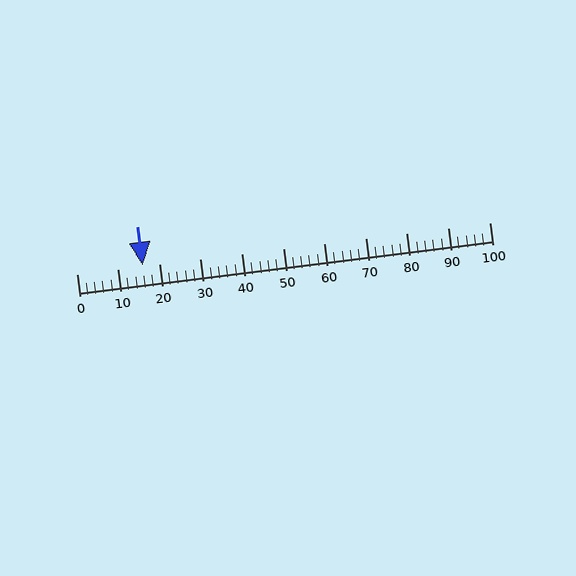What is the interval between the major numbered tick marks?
The major tick marks are spaced 10 units apart.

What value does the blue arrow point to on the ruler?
The blue arrow points to approximately 16.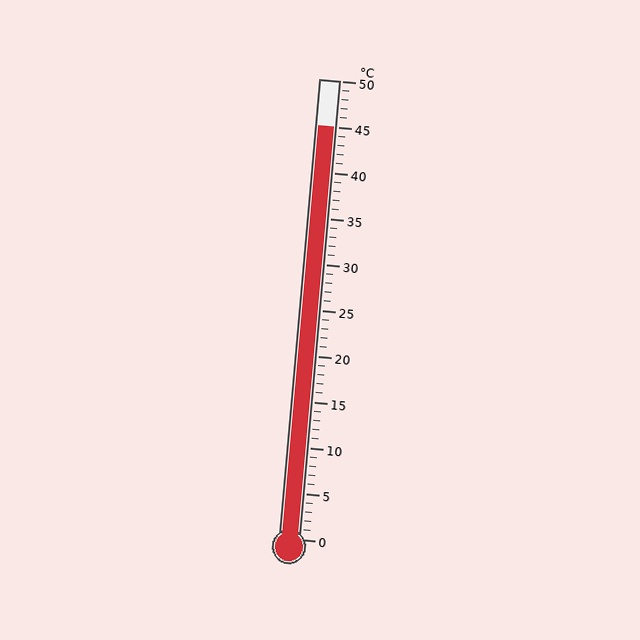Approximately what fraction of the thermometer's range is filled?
The thermometer is filled to approximately 90% of its range.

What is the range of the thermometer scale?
The thermometer scale ranges from 0°C to 50°C.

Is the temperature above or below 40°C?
The temperature is above 40°C.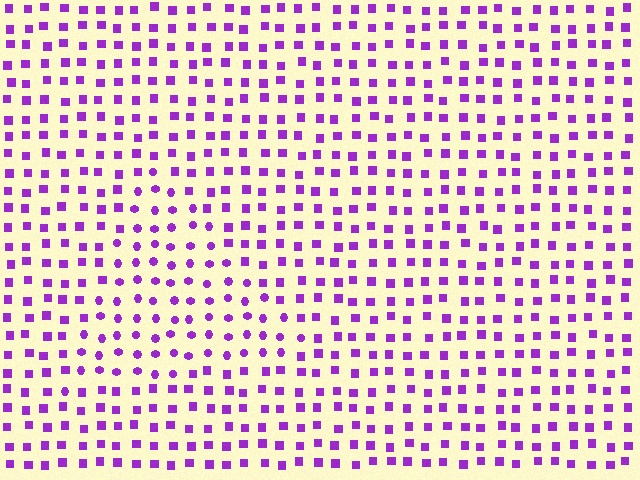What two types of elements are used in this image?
The image uses circles inside the triangle region and squares outside it.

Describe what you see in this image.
The image is filled with small purple elements arranged in a uniform grid. A triangle-shaped region contains circles, while the surrounding area contains squares. The boundary is defined purely by the change in element shape.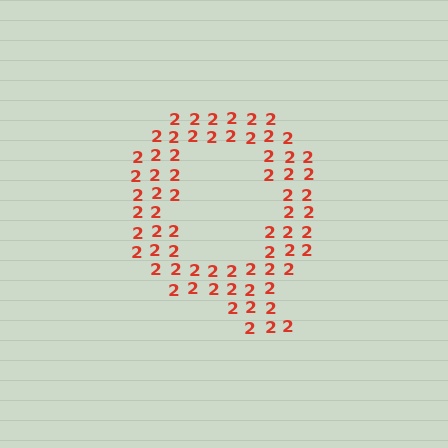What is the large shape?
The large shape is the letter Q.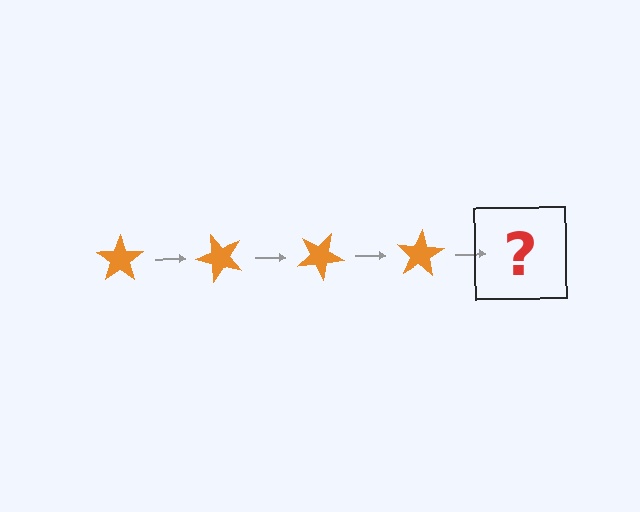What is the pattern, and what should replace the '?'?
The pattern is that the star rotates 50 degrees each step. The '?' should be an orange star rotated 200 degrees.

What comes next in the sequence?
The next element should be an orange star rotated 200 degrees.